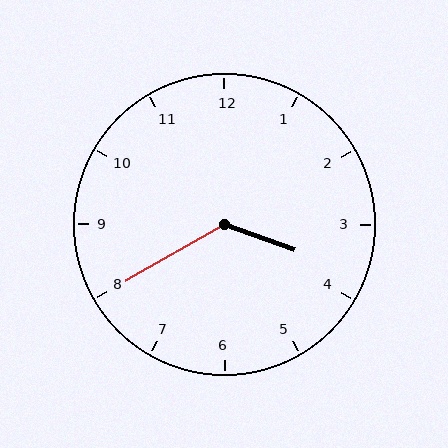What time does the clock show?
3:40.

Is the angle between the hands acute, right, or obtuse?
It is obtuse.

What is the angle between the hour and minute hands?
Approximately 130 degrees.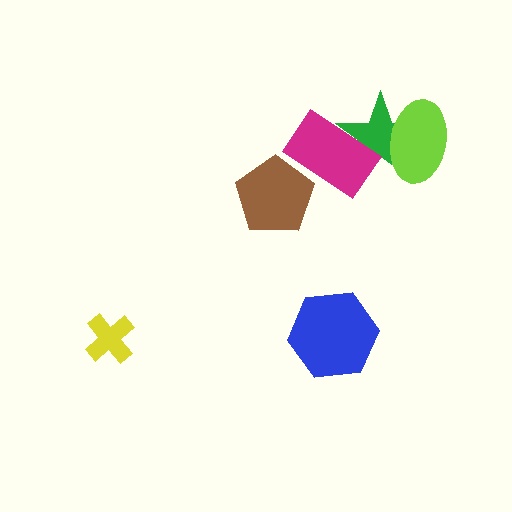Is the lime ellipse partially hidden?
No, no other shape covers it.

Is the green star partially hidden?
Yes, it is partially covered by another shape.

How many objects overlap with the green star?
2 objects overlap with the green star.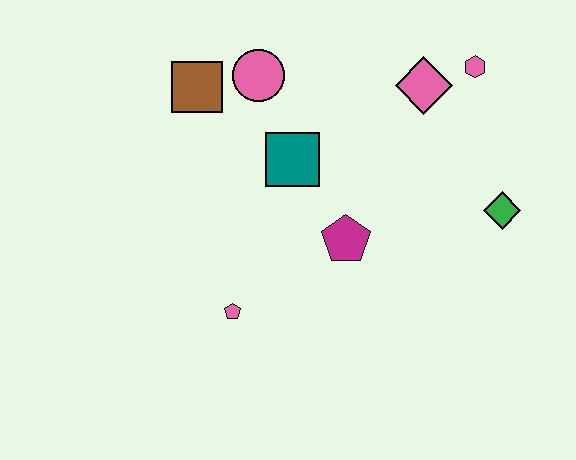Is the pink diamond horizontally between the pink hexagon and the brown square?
Yes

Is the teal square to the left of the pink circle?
No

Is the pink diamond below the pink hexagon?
Yes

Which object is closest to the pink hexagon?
The pink diamond is closest to the pink hexagon.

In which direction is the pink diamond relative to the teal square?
The pink diamond is to the right of the teal square.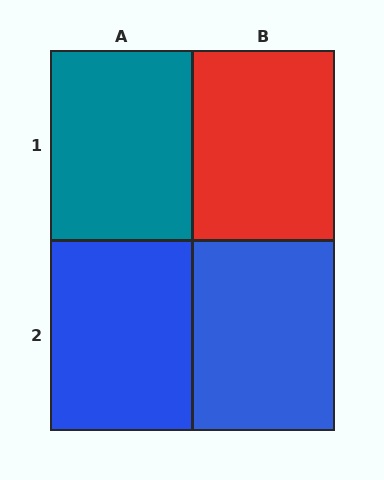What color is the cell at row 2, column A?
Blue.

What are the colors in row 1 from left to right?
Teal, red.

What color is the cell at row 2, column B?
Blue.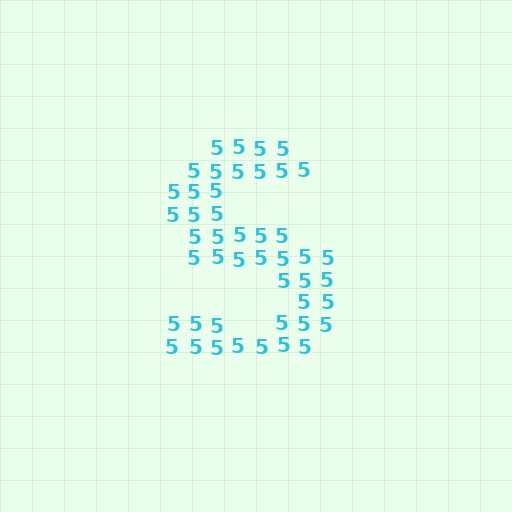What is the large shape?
The large shape is the letter S.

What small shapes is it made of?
It is made of small digit 5's.